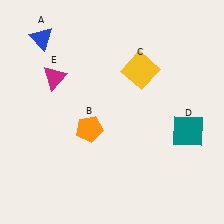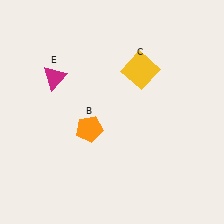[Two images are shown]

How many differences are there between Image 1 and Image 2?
There are 2 differences between the two images.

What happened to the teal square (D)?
The teal square (D) was removed in Image 2. It was in the bottom-right area of Image 1.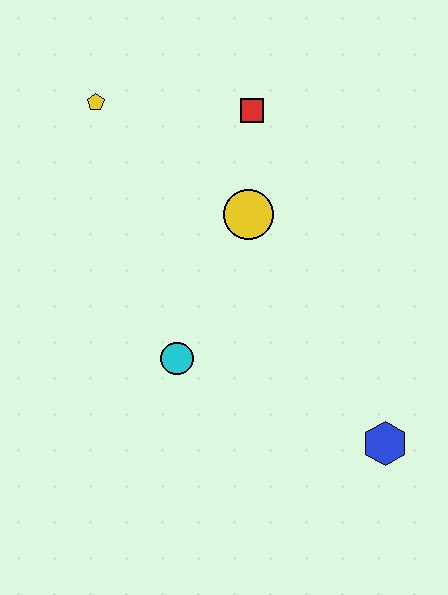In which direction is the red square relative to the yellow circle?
The red square is above the yellow circle.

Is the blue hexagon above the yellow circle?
No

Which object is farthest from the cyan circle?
The yellow pentagon is farthest from the cyan circle.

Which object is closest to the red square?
The yellow circle is closest to the red square.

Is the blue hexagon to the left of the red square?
No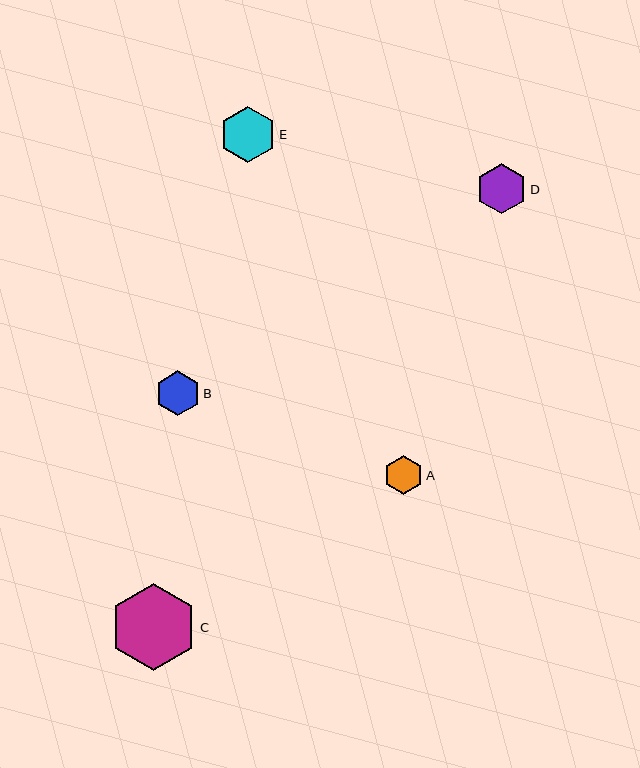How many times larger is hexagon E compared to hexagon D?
Hexagon E is approximately 1.1 times the size of hexagon D.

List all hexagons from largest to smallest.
From largest to smallest: C, E, D, B, A.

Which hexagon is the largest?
Hexagon C is the largest with a size of approximately 87 pixels.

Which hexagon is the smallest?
Hexagon A is the smallest with a size of approximately 39 pixels.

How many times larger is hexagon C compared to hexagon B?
Hexagon C is approximately 1.9 times the size of hexagon B.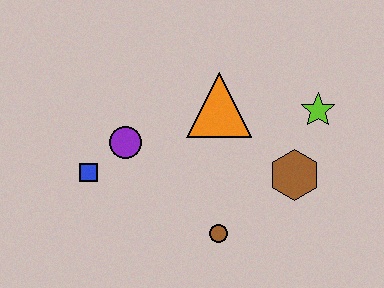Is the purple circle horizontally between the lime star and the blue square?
Yes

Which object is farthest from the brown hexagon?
The blue square is farthest from the brown hexagon.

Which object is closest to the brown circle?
The brown hexagon is closest to the brown circle.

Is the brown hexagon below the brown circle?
No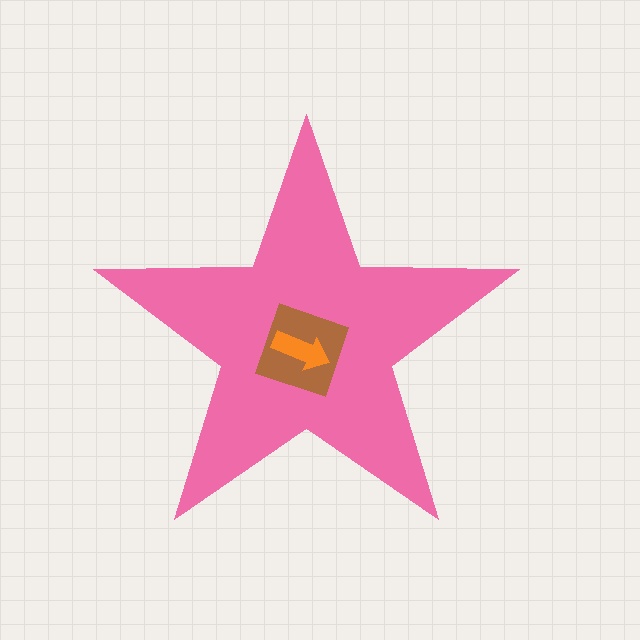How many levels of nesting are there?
3.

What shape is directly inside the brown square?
The orange arrow.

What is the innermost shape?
The orange arrow.